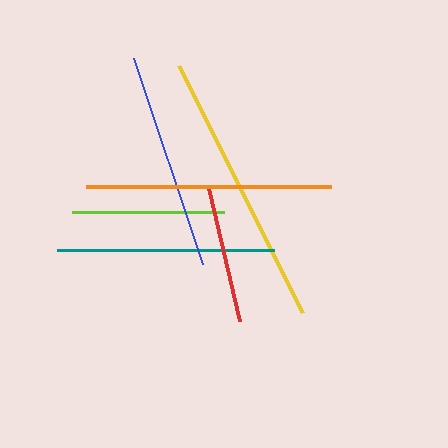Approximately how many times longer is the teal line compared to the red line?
The teal line is approximately 1.6 times the length of the red line.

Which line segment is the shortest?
The red line is the shortest at approximately 137 pixels.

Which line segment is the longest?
The yellow line is the longest at approximately 277 pixels.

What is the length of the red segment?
The red segment is approximately 137 pixels long.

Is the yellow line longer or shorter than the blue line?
The yellow line is longer than the blue line.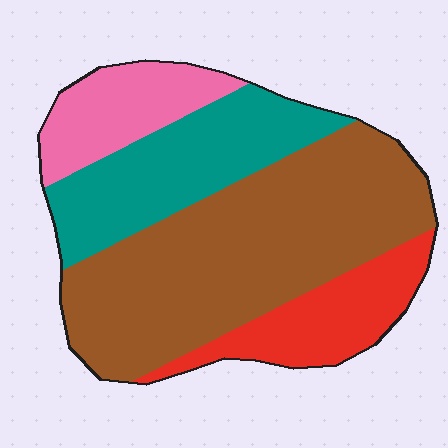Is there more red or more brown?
Brown.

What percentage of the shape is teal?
Teal takes up about one quarter (1/4) of the shape.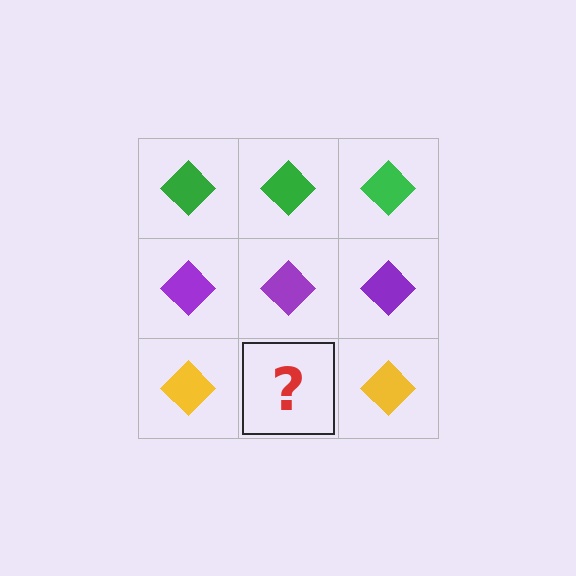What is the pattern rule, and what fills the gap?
The rule is that each row has a consistent color. The gap should be filled with a yellow diamond.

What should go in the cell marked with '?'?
The missing cell should contain a yellow diamond.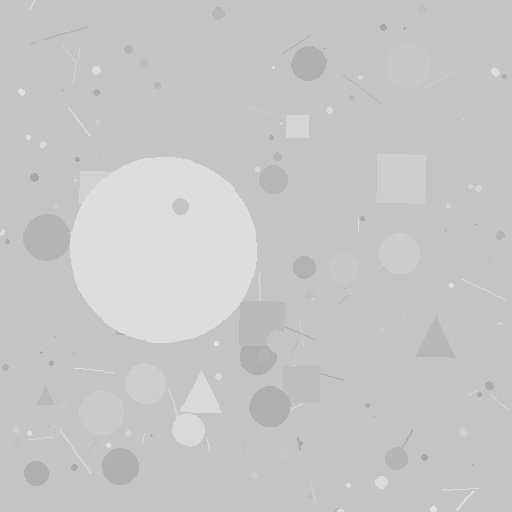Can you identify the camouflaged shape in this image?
The camouflaged shape is a circle.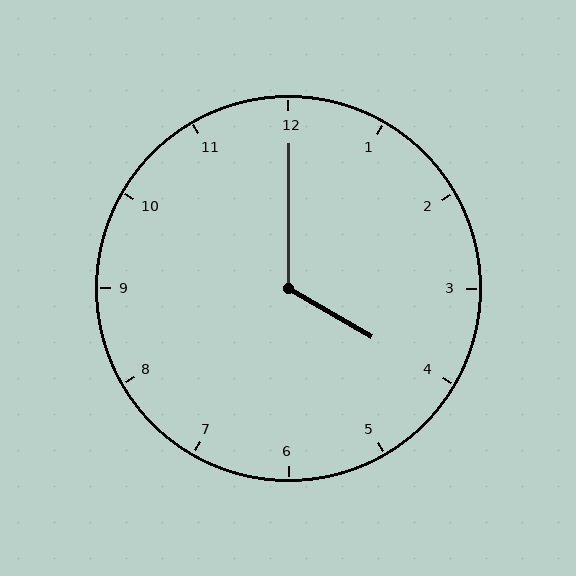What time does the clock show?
4:00.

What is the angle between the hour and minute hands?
Approximately 120 degrees.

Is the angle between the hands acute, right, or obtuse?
It is obtuse.